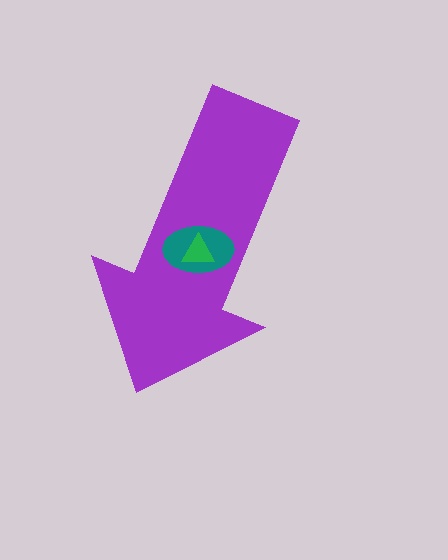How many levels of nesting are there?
3.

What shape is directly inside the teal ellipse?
The green triangle.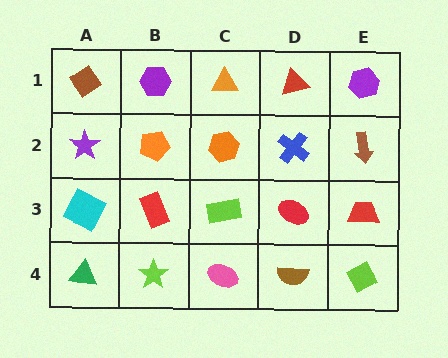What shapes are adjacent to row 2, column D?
A red triangle (row 1, column D), a red ellipse (row 3, column D), an orange hexagon (row 2, column C), a brown arrow (row 2, column E).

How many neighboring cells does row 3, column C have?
4.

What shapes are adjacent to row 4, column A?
A cyan square (row 3, column A), a lime star (row 4, column B).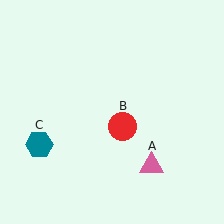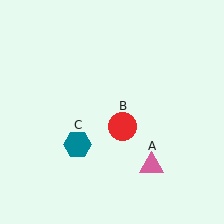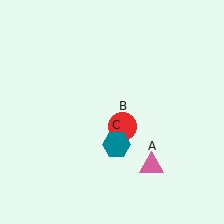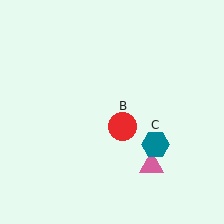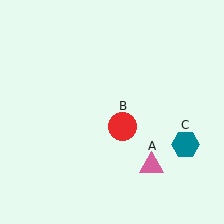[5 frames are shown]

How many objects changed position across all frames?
1 object changed position: teal hexagon (object C).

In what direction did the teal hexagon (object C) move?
The teal hexagon (object C) moved right.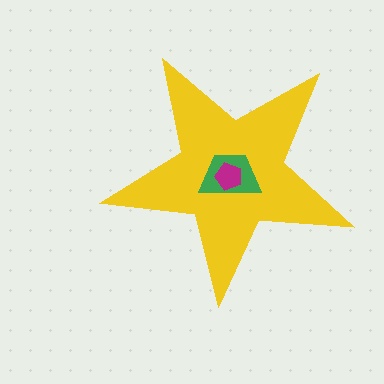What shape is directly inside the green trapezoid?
The magenta pentagon.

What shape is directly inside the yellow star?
The green trapezoid.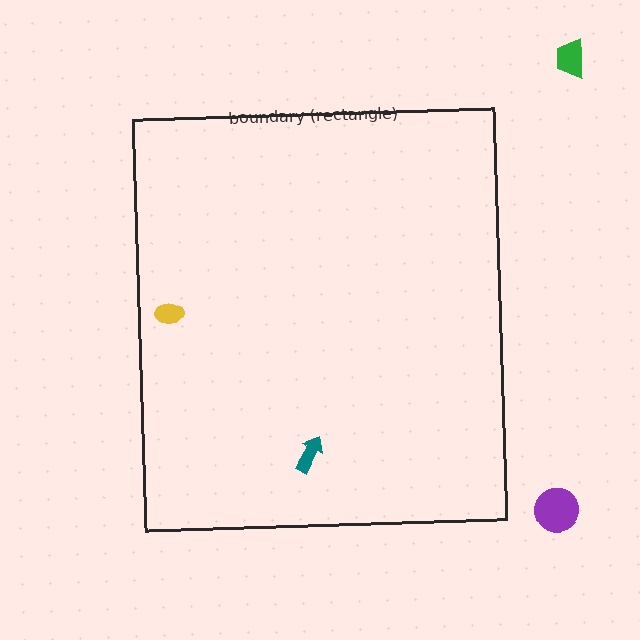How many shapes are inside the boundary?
2 inside, 2 outside.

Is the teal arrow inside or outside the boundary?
Inside.